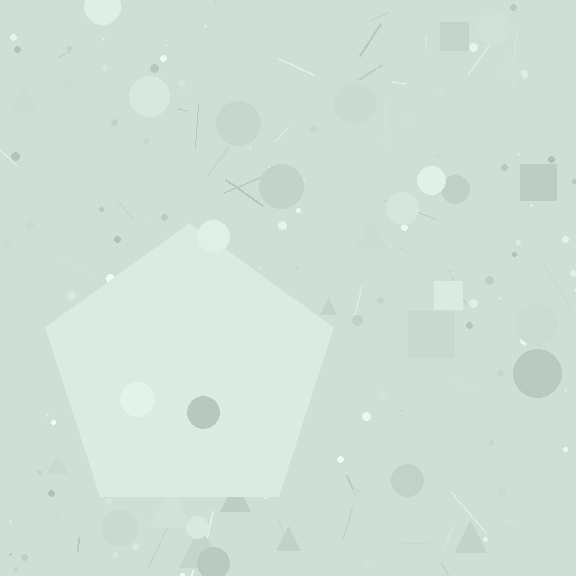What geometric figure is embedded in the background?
A pentagon is embedded in the background.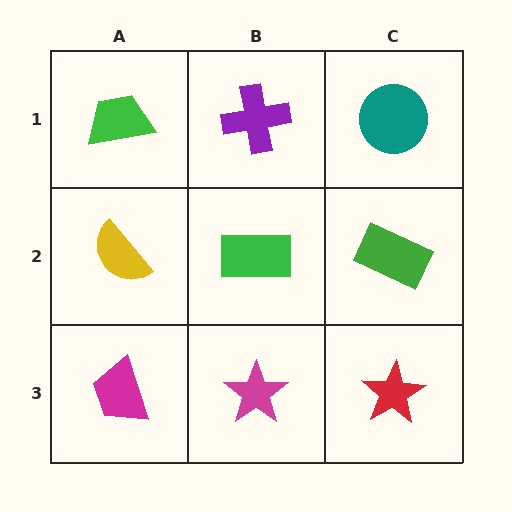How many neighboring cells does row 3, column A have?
2.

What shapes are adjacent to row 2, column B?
A purple cross (row 1, column B), a magenta star (row 3, column B), a yellow semicircle (row 2, column A), a green rectangle (row 2, column C).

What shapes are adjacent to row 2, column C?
A teal circle (row 1, column C), a red star (row 3, column C), a green rectangle (row 2, column B).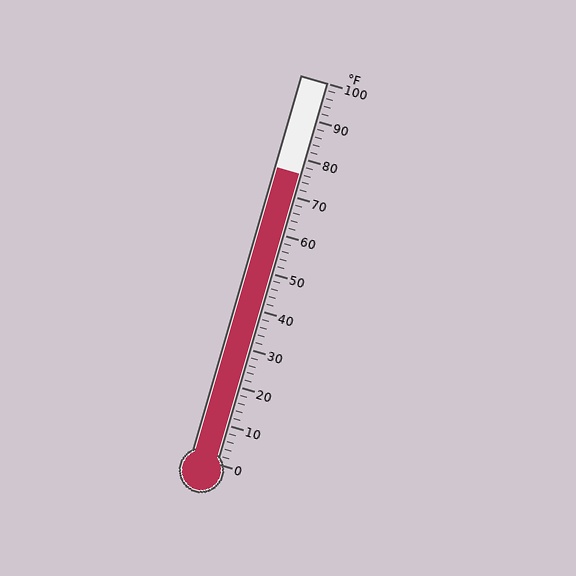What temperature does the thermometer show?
The thermometer shows approximately 76°F.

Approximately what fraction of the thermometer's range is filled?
The thermometer is filled to approximately 75% of its range.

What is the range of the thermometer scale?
The thermometer scale ranges from 0°F to 100°F.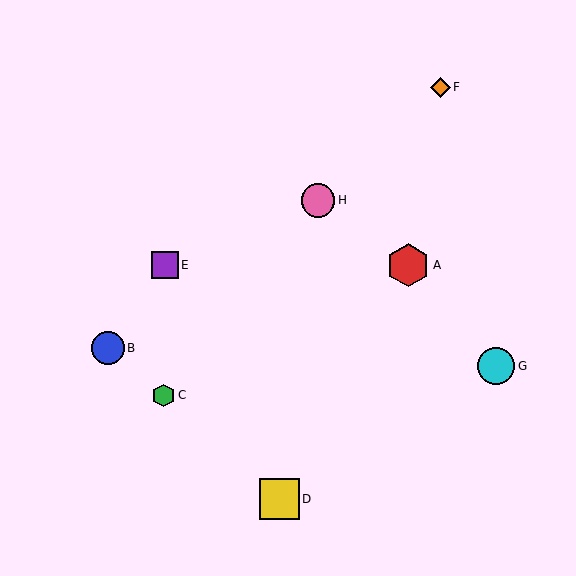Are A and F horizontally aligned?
No, A is at y≈265 and F is at y≈87.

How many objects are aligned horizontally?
2 objects (A, E) are aligned horizontally.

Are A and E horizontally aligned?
Yes, both are at y≈265.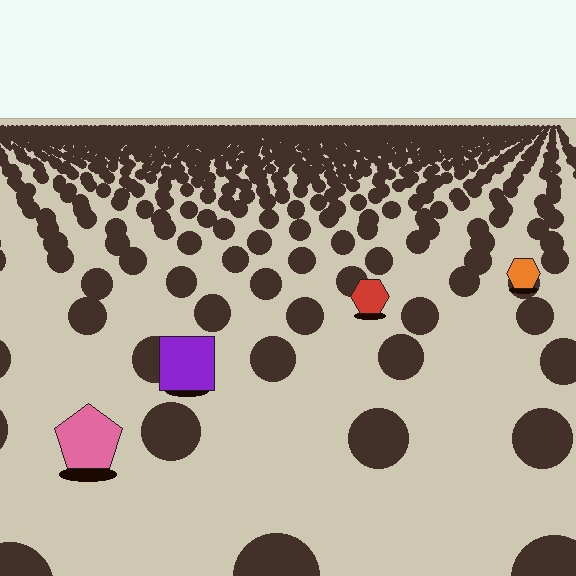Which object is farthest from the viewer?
The orange hexagon is farthest from the viewer. It appears smaller and the ground texture around it is denser.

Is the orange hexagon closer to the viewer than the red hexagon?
No. The red hexagon is closer — you can tell from the texture gradient: the ground texture is coarser near it.